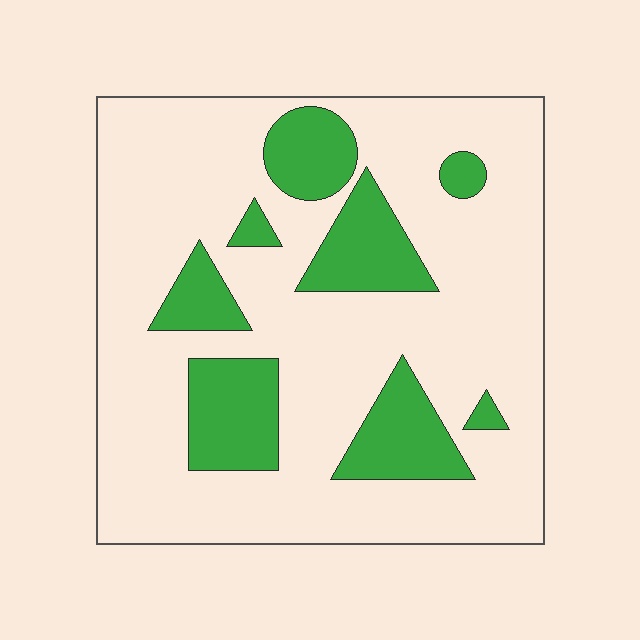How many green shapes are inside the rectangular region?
8.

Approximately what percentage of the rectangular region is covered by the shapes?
Approximately 20%.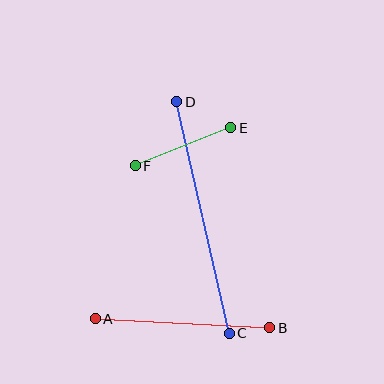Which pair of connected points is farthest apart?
Points C and D are farthest apart.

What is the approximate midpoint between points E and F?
The midpoint is at approximately (183, 147) pixels.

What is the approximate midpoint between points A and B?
The midpoint is at approximately (182, 323) pixels.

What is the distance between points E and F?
The distance is approximately 103 pixels.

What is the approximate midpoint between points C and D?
The midpoint is at approximately (203, 217) pixels.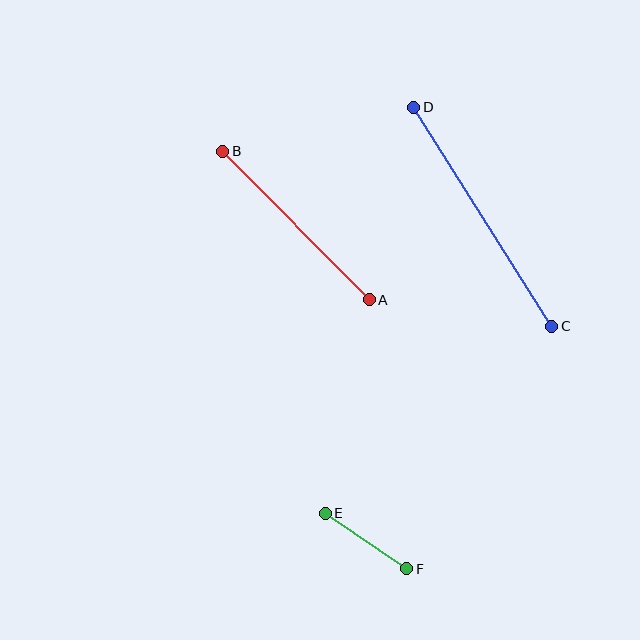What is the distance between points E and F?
The distance is approximately 99 pixels.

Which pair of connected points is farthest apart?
Points C and D are farthest apart.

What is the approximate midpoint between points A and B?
The midpoint is at approximately (296, 226) pixels.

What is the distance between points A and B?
The distance is approximately 209 pixels.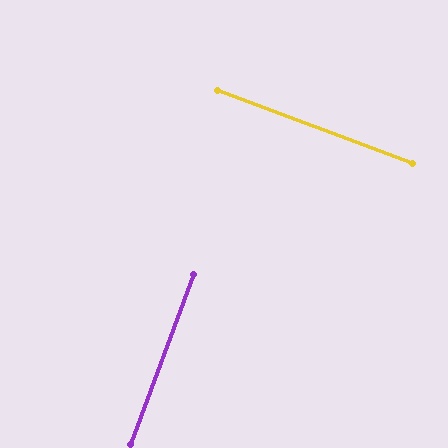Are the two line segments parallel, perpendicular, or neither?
Perpendicular — they meet at approximately 90°.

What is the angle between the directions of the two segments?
Approximately 90 degrees.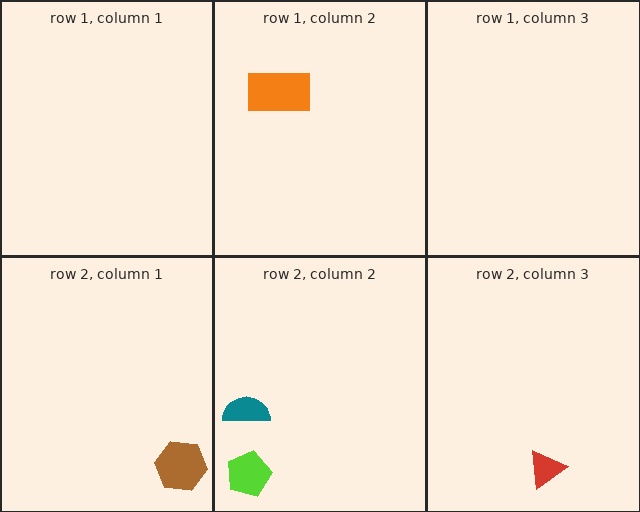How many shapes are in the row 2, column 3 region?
1.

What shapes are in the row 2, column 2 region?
The lime pentagon, the teal semicircle.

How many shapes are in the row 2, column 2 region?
2.